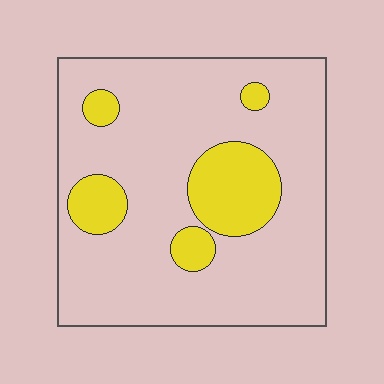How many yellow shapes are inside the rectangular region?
5.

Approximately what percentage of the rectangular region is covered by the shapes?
Approximately 20%.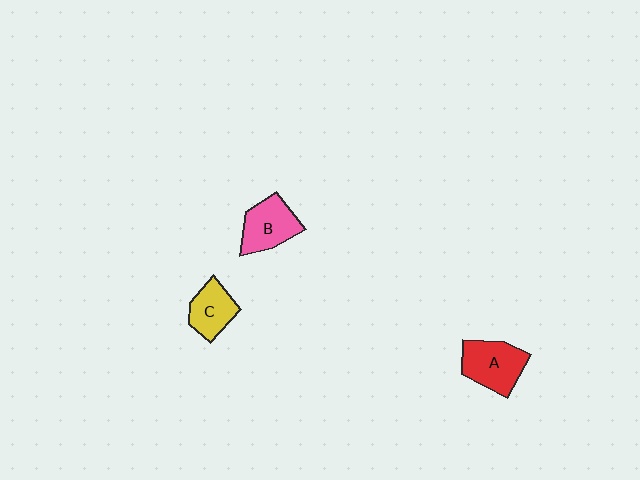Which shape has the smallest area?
Shape C (yellow).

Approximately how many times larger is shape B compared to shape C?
Approximately 1.2 times.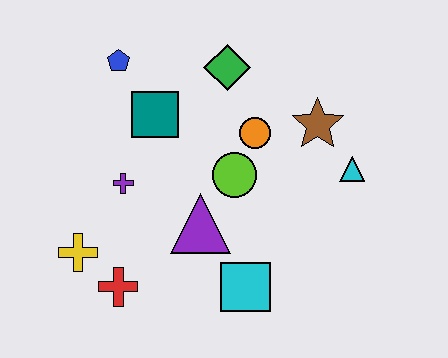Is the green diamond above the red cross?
Yes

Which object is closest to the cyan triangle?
The brown star is closest to the cyan triangle.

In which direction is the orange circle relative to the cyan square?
The orange circle is above the cyan square.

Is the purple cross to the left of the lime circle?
Yes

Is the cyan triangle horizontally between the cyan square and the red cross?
No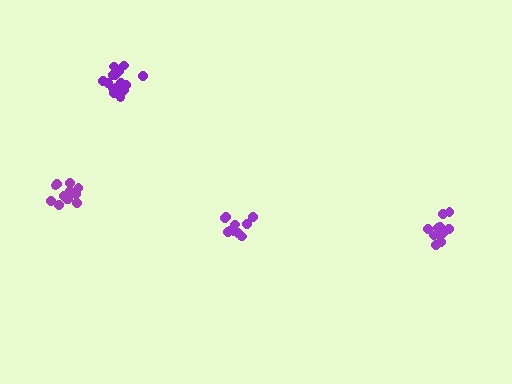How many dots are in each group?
Group 1: 17 dots, Group 2: 13 dots, Group 3: 11 dots, Group 4: 11 dots (52 total).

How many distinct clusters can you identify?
There are 4 distinct clusters.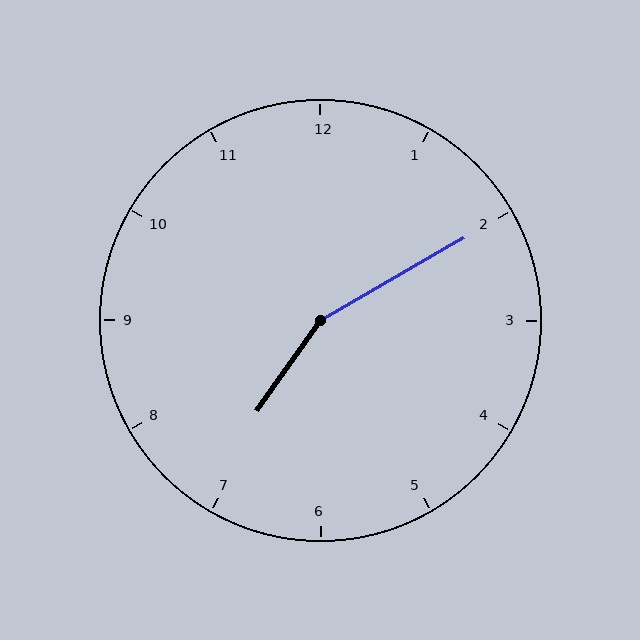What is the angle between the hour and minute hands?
Approximately 155 degrees.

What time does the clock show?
7:10.